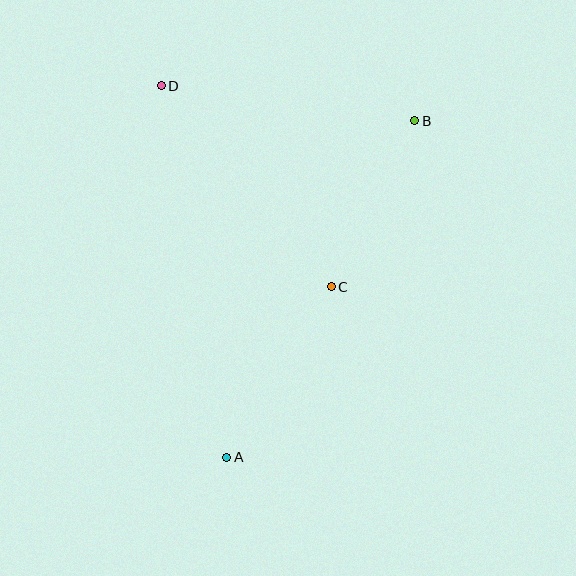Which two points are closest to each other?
Points B and C are closest to each other.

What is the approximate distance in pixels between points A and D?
The distance between A and D is approximately 377 pixels.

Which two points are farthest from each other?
Points A and B are farthest from each other.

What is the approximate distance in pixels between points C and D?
The distance between C and D is approximately 264 pixels.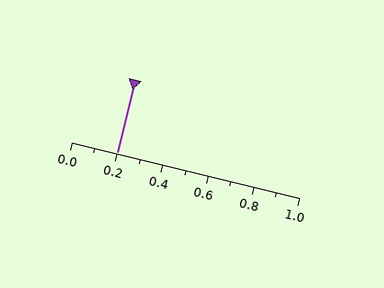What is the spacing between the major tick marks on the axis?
The major ticks are spaced 0.2 apart.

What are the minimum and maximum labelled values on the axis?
The axis runs from 0.0 to 1.0.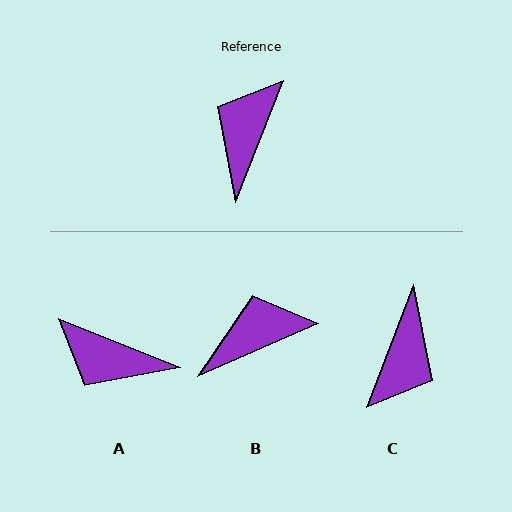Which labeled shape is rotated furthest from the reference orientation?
C, about 179 degrees away.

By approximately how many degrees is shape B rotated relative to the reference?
Approximately 45 degrees clockwise.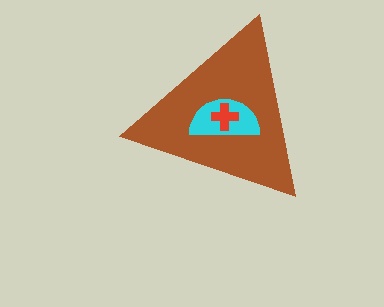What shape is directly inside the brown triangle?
The cyan semicircle.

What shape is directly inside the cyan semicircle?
The red cross.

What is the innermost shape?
The red cross.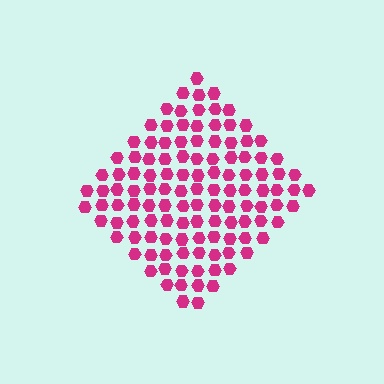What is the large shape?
The large shape is a diamond.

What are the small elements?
The small elements are hexagons.